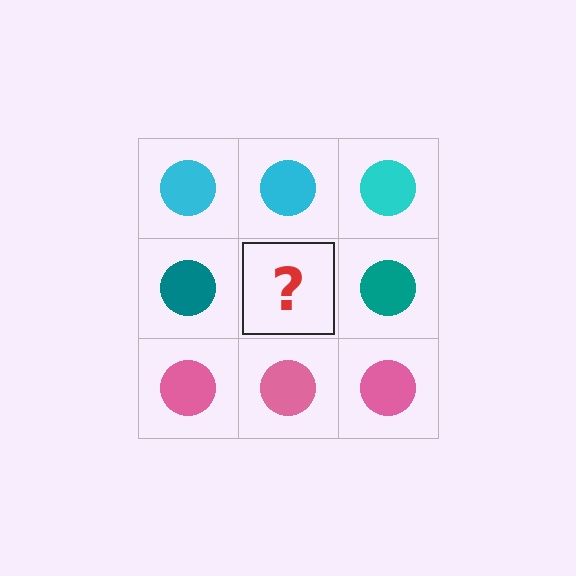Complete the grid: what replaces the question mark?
The question mark should be replaced with a teal circle.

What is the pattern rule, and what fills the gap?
The rule is that each row has a consistent color. The gap should be filled with a teal circle.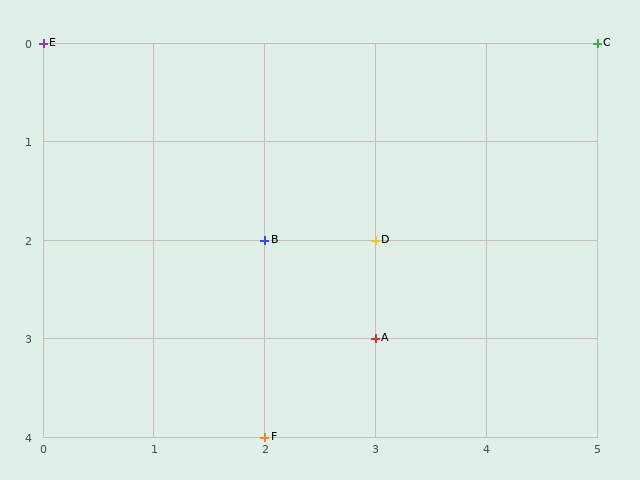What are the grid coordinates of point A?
Point A is at grid coordinates (3, 3).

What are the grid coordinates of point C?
Point C is at grid coordinates (5, 0).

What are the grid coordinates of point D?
Point D is at grid coordinates (3, 2).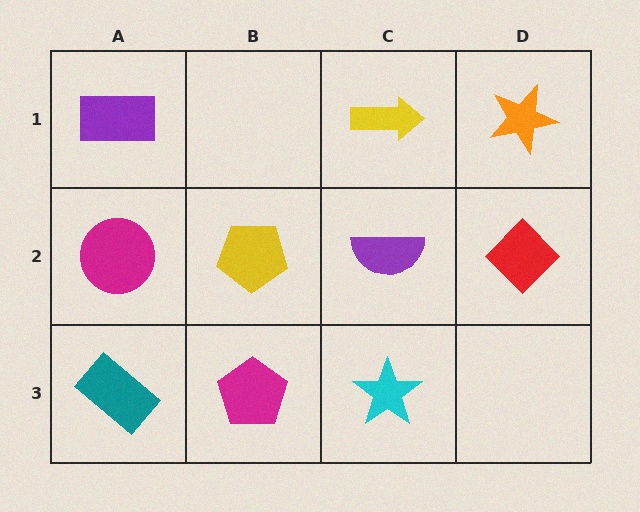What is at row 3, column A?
A teal rectangle.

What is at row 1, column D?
An orange star.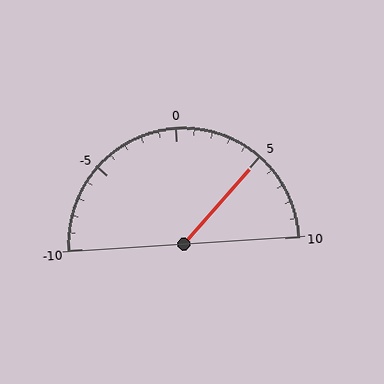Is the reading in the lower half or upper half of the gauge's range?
The reading is in the upper half of the range (-10 to 10).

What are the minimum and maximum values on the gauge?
The gauge ranges from -10 to 10.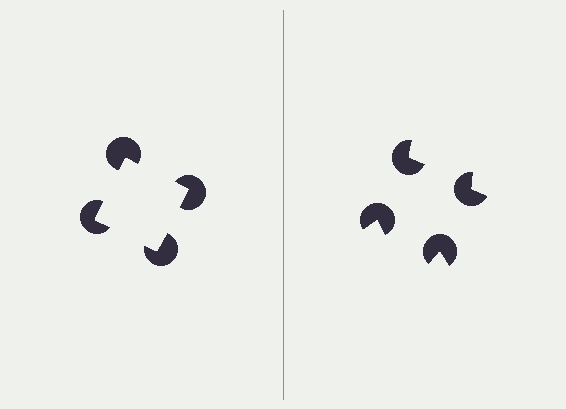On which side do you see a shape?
An illusory square appears on the left side. On the right side the wedge cuts are rotated, so no coherent shape forms.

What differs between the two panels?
The pac-man discs are positioned identically on both sides; only the wedge orientations differ. On the left they align to a square; on the right they are misaligned.